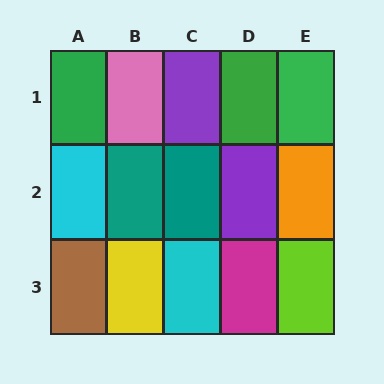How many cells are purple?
2 cells are purple.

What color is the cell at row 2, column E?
Orange.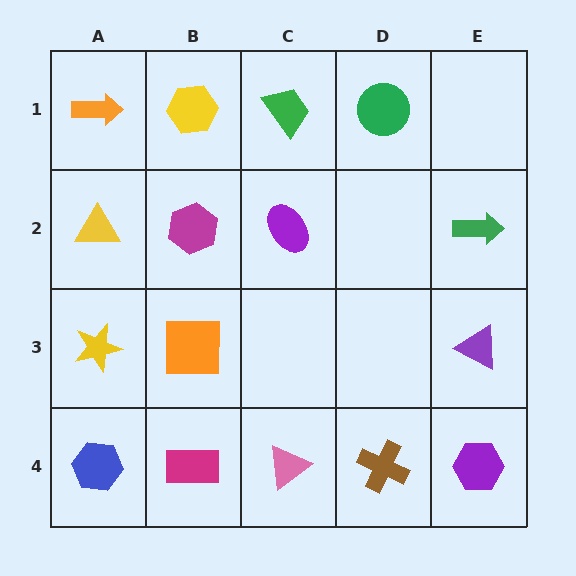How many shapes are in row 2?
4 shapes.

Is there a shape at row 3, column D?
No, that cell is empty.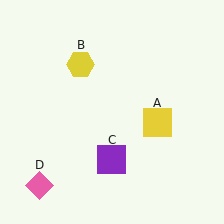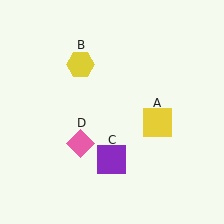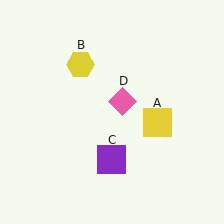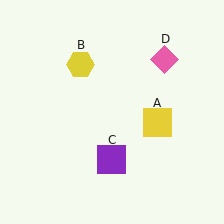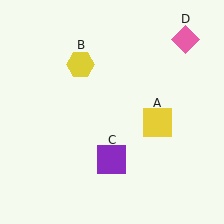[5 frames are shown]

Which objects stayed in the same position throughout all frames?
Yellow square (object A) and yellow hexagon (object B) and purple square (object C) remained stationary.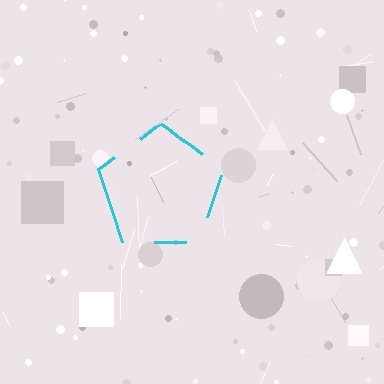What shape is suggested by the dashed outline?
The dashed outline suggests a pentagon.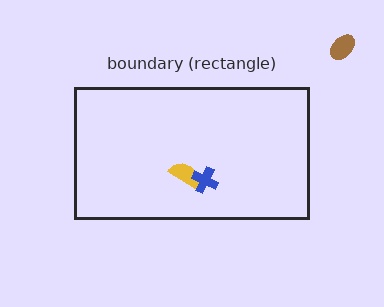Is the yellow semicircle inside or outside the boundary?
Inside.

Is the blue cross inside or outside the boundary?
Inside.